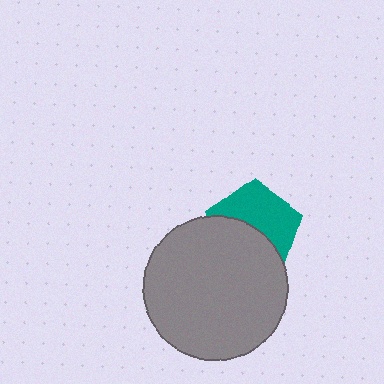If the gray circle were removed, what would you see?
You would see the complete teal pentagon.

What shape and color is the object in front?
The object in front is a gray circle.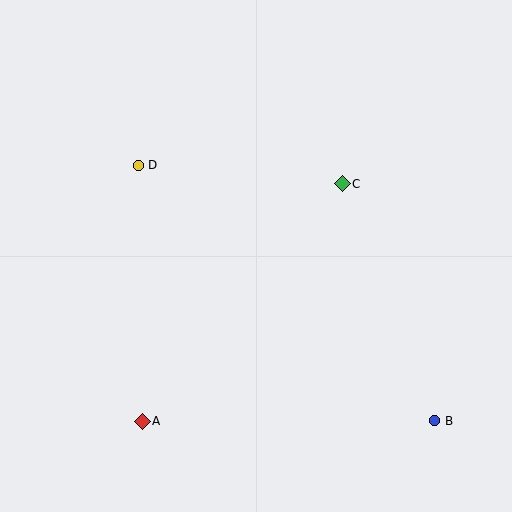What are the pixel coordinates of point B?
Point B is at (435, 421).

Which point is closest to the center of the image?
Point C at (342, 184) is closest to the center.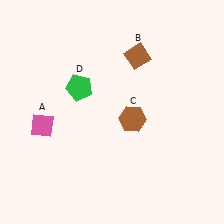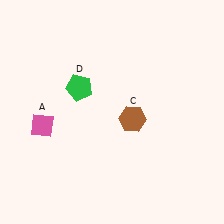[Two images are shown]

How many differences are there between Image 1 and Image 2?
There is 1 difference between the two images.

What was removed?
The brown diamond (B) was removed in Image 2.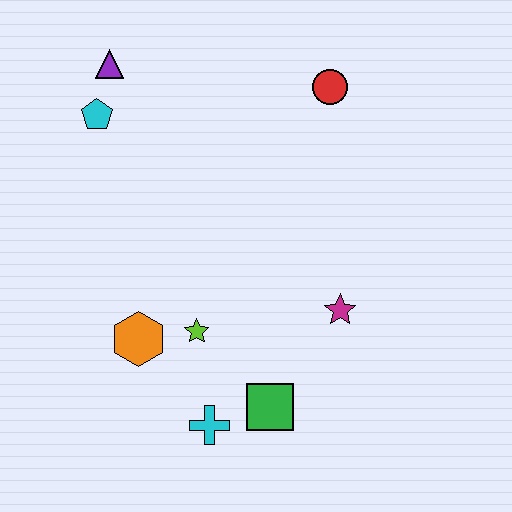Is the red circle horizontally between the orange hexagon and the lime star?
No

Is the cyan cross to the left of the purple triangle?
No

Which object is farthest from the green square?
The purple triangle is farthest from the green square.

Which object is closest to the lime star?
The orange hexagon is closest to the lime star.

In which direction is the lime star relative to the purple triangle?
The lime star is below the purple triangle.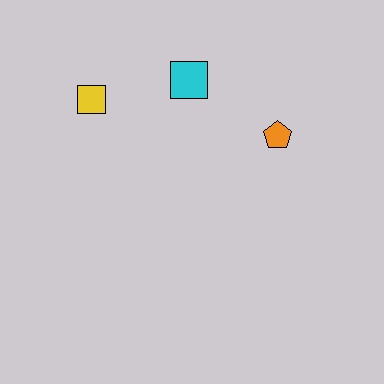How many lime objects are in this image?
There are no lime objects.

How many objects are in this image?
There are 3 objects.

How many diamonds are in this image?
There are no diamonds.